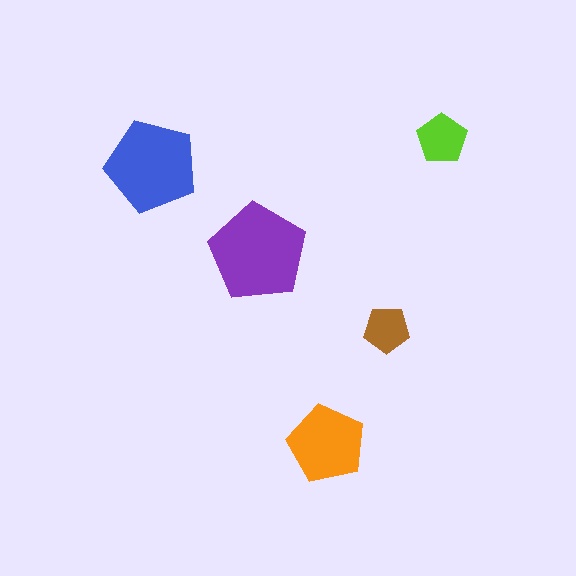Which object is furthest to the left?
The blue pentagon is leftmost.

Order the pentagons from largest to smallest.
the purple one, the blue one, the orange one, the lime one, the brown one.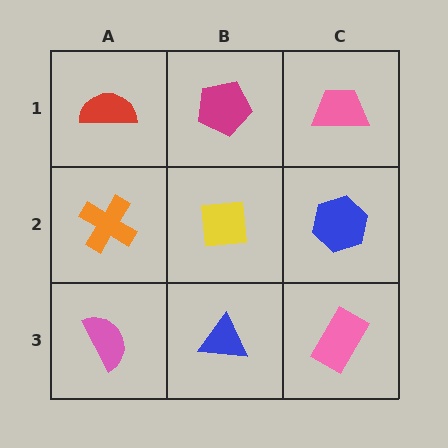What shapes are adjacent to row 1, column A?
An orange cross (row 2, column A), a magenta pentagon (row 1, column B).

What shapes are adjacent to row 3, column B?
A yellow square (row 2, column B), a pink semicircle (row 3, column A), a pink rectangle (row 3, column C).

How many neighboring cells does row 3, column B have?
3.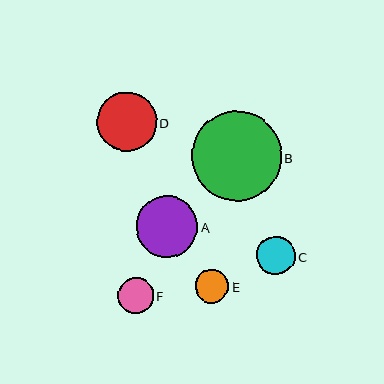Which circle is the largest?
Circle B is the largest with a size of approximately 90 pixels.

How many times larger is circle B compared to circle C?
Circle B is approximately 2.3 times the size of circle C.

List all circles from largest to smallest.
From largest to smallest: B, A, D, C, F, E.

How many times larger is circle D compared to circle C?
Circle D is approximately 1.5 times the size of circle C.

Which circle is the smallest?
Circle E is the smallest with a size of approximately 34 pixels.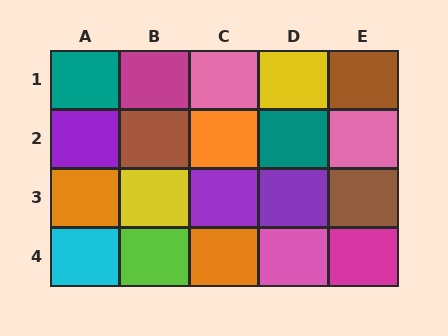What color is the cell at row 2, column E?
Pink.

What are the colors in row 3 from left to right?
Orange, yellow, purple, purple, brown.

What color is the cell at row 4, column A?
Cyan.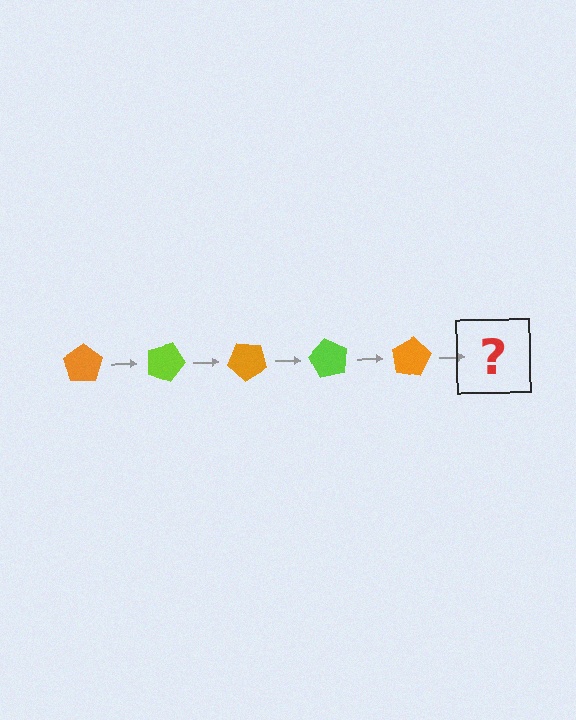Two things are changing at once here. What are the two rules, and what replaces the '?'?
The two rules are that it rotates 20 degrees each step and the color cycles through orange and lime. The '?' should be a lime pentagon, rotated 100 degrees from the start.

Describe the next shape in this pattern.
It should be a lime pentagon, rotated 100 degrees from the start.